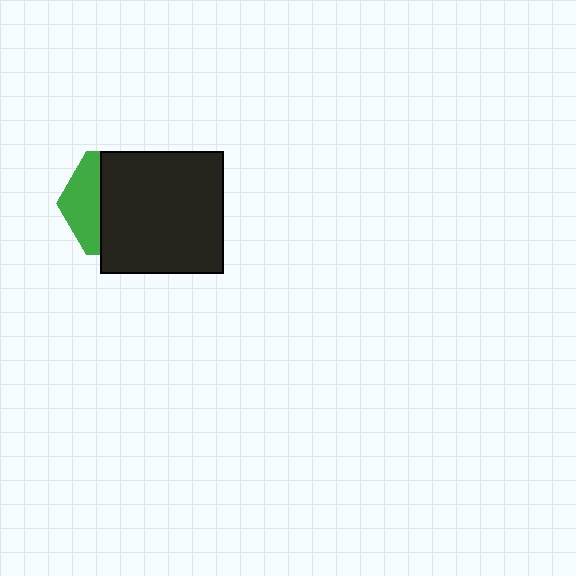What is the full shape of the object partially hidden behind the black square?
The partially hidden object is a green hexagon.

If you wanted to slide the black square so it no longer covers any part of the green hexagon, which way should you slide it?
Slide it right — that is the most direct way to separate the two shapes.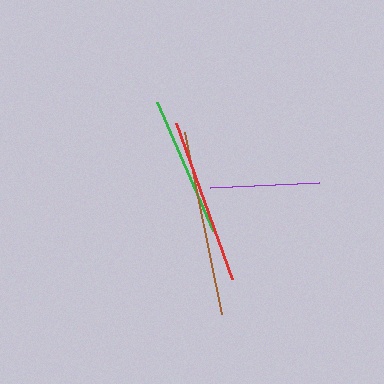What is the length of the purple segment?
The purple segment is approximately 109 pixels long.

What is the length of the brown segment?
The brown segment is approximately 186 pixels long.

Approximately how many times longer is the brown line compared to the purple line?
The brown line is approximately 1.7 times the length of the purple line.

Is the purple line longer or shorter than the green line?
The green line is longer than the purple line.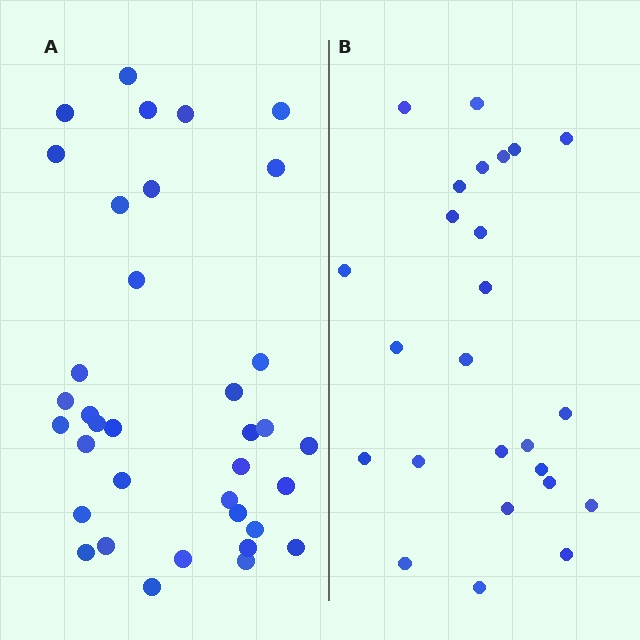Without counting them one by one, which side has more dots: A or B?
Region A (the left region) has more dots.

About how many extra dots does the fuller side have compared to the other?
Region A has roughly 12 or so more dots than region B.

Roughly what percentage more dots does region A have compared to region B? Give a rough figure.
About 45% more.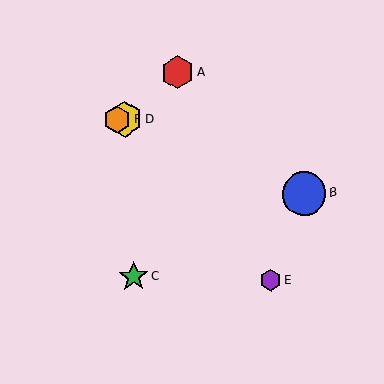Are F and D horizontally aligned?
Yes, both are at y≈119.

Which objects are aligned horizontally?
Objects D, F are aligned horizontally.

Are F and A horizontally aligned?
No, F is at y≈119 and A is at y≈72.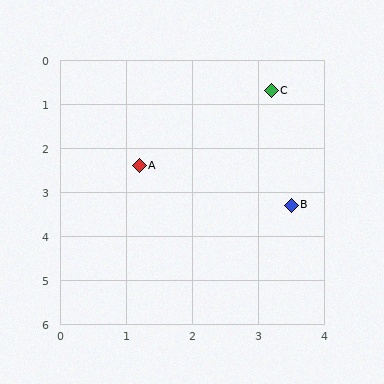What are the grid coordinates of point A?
Point A is at approximately (1.2, 2.4).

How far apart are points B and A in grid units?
Points B and A are about 2.5 grid units apart.